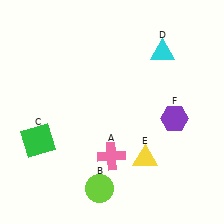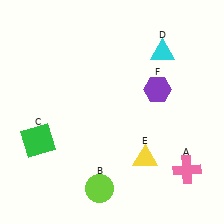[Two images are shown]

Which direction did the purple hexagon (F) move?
The purple hexagon (F) moved up.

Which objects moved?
The objects that moved are: the pink cross (A), the purple hexagon (F).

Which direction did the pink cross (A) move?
The pink cross (A) moved right.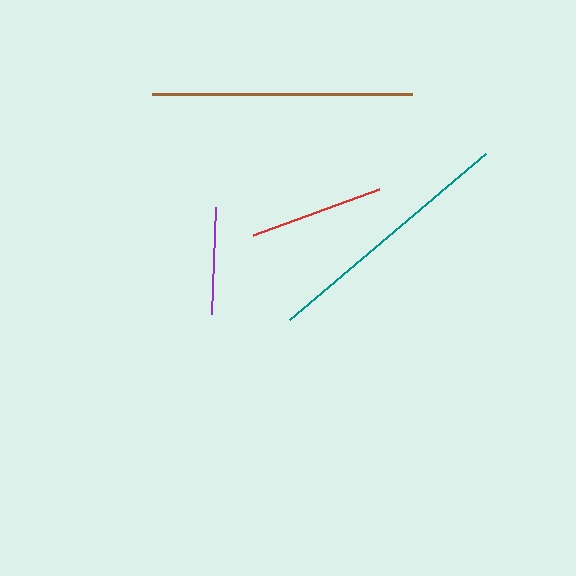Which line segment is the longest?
The brown line is the longest at approximately 260 pixels.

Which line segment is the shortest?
The purple line is the shortest at approximately 107 pixels.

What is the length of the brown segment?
The brown segment is approximately 260 pixels long.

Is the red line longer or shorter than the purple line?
The red line is longer than the purple line.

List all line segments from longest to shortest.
From longest to shortest: brown, teal, red, purple.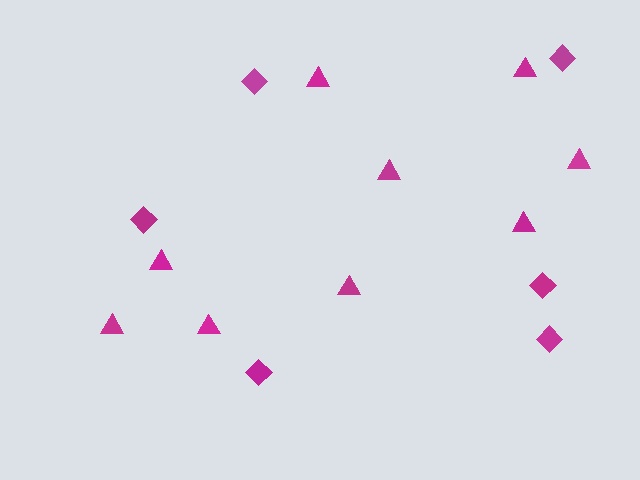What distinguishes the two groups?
There are 2 groups: one group of triangles (9) and one group of diamonds (6).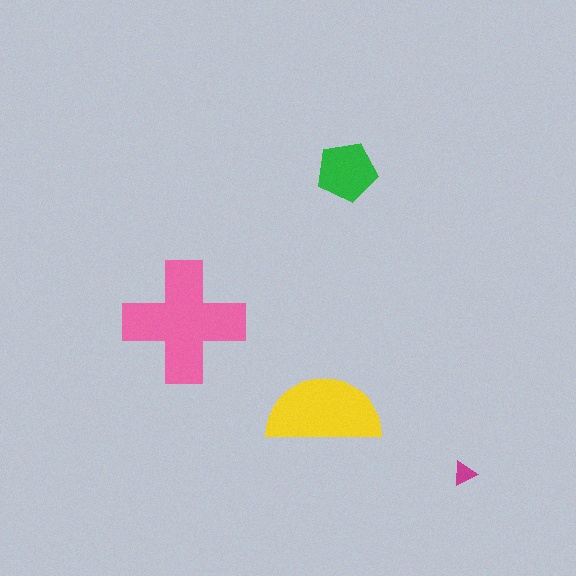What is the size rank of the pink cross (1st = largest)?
1st.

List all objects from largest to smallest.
The pink cross, the yellow semicircle, the green pentagon, the magenta triangle.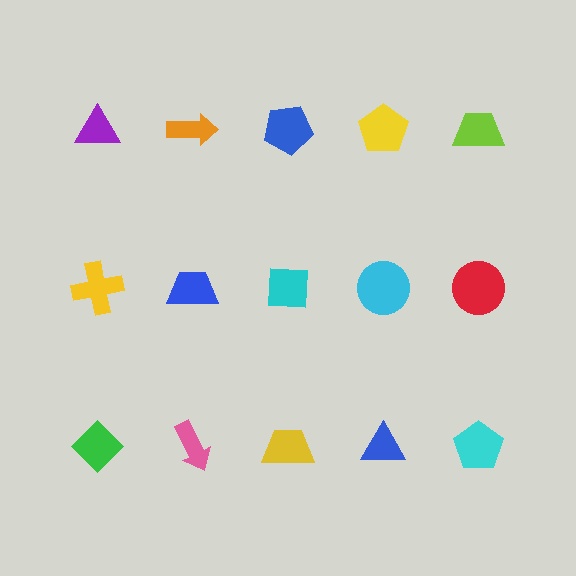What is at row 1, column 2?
An orange arrow.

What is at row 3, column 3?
A yellow trapezoid.